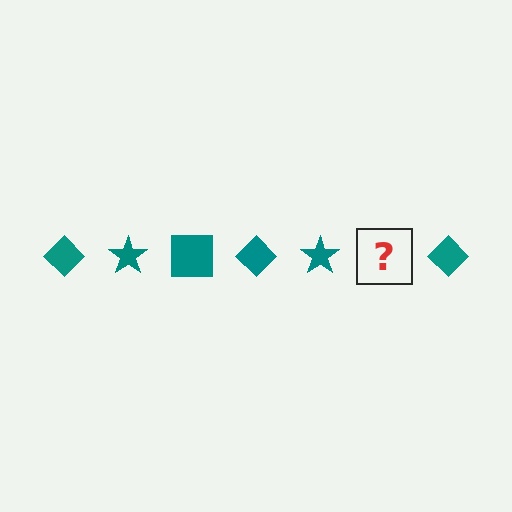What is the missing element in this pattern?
The missing element is a teal square.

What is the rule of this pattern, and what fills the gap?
The rule is that the pattern cycles through diamond, star, square shapes in teal. The gap should be filled with a teal square.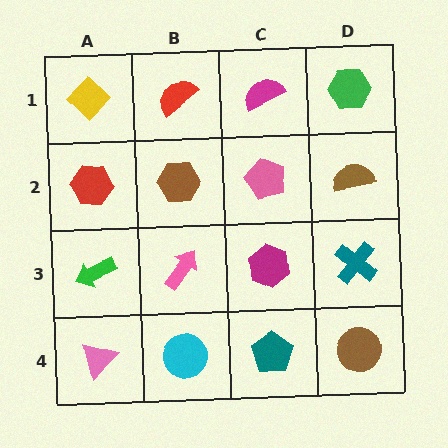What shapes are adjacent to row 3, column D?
A brown semicircle (row 2, column D), a brown circle (row 4, column D), a magenta hexagon (row 3, column C).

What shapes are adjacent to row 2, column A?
A yellow diamond (row 1, column A), a green arrow (row 3, column A), a brown hexagon (row 2, column B).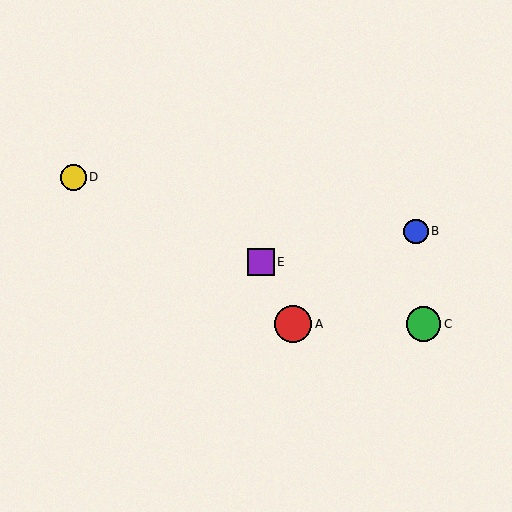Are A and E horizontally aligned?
No, A is at y≈324 and E is at y≈262.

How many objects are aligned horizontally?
2 objects (A, C) are aligned horizontally.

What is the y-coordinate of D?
Object D is at y≈177.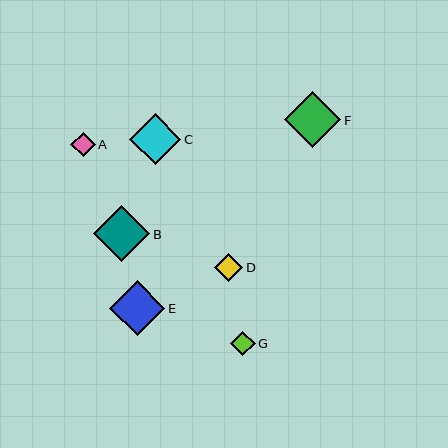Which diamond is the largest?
Diamond F is the largest with a size of approximately 56 pixels.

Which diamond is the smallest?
Diamond A is the smallest with a size of approximately 24 pixels.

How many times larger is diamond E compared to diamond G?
Diamond E is approximately 2.3 times the size of diamond G.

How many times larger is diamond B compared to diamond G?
Diamond B is approximately 2.3 times the size of diamond G.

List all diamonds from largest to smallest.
From largest to smallest: F, B, E, C, D, G, A.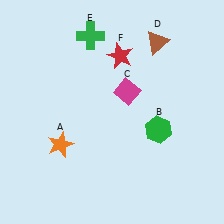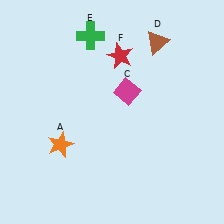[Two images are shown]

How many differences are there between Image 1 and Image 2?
There is 1 difference between the two images.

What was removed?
The green hexagon (B) was removed in Image 2.